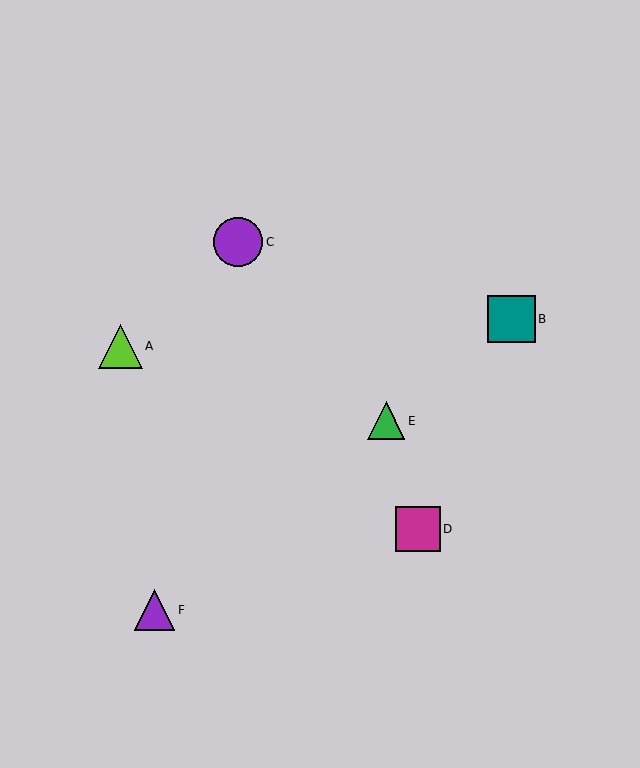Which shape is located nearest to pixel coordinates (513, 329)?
The teal square (labeled B) at (511, 319) is nearest to that location.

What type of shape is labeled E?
Shape E is a green triangle.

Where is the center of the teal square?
The center of the teal square is at (511, 319).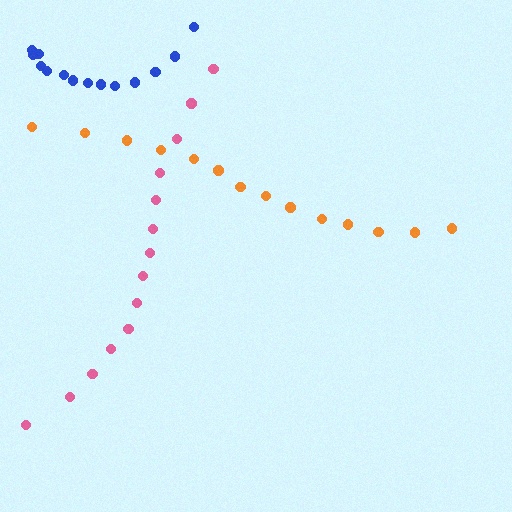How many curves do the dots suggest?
There are 3 distinct paths.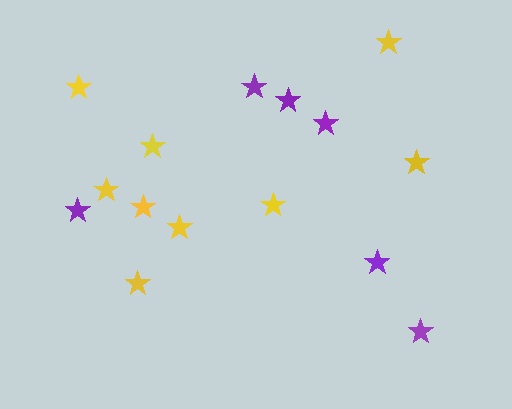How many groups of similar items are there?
There are 2 groups: one group of yellow stars (9) and one group of purple stars (6).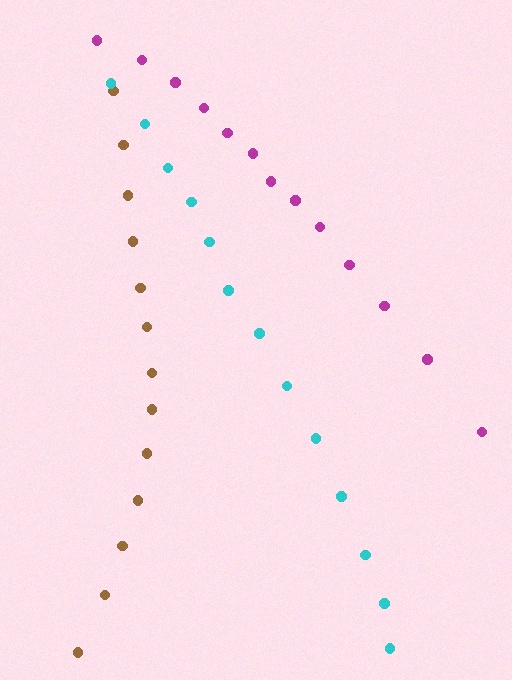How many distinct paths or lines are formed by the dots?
There are 3 distinct paths.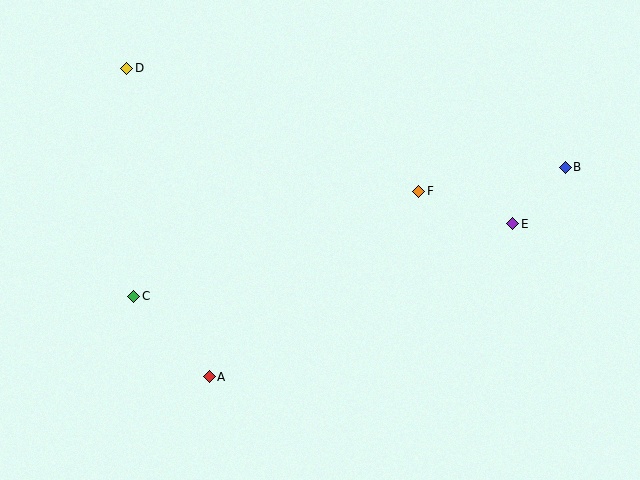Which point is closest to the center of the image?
Point F at (419, 191) is closest to the center.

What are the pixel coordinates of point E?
Point E is at (513, 224).